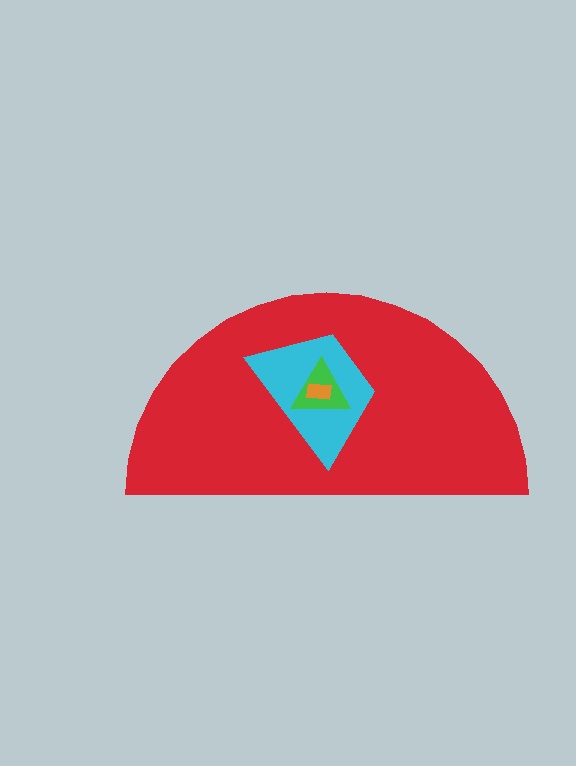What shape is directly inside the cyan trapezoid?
The green triangle.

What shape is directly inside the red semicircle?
The cyan trapezoid.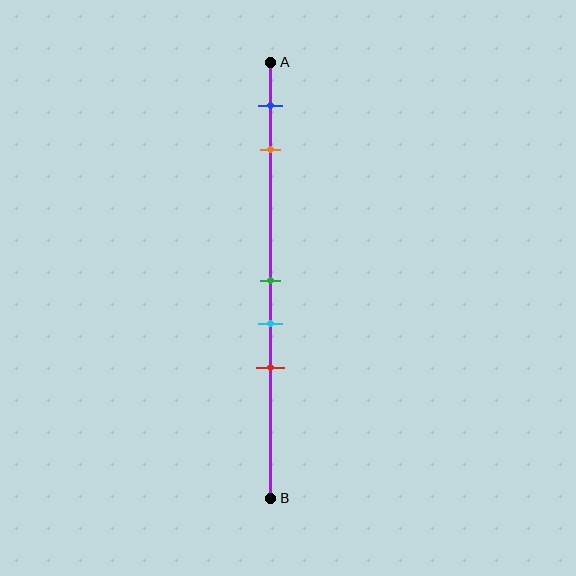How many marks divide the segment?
There are 5 marks dividing the segment.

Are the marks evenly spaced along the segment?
No, the marks are not evenly spaced.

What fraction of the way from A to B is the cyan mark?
The cyan mark is approximately 60% (0.6) of the way from A to B.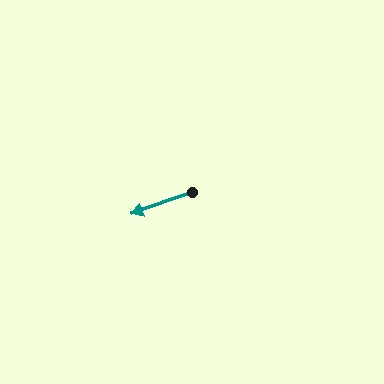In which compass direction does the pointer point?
West.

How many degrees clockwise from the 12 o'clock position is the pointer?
Approximately 250 degrees.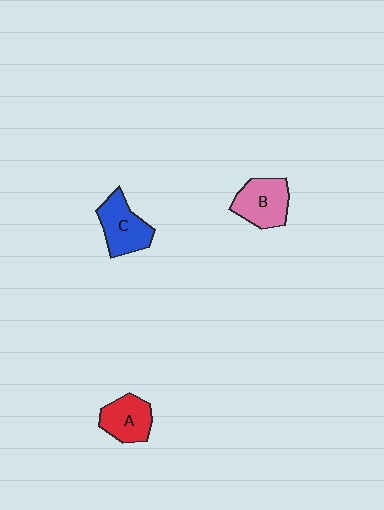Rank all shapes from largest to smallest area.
From largest to smallest: B (pink), C (blue), A (red).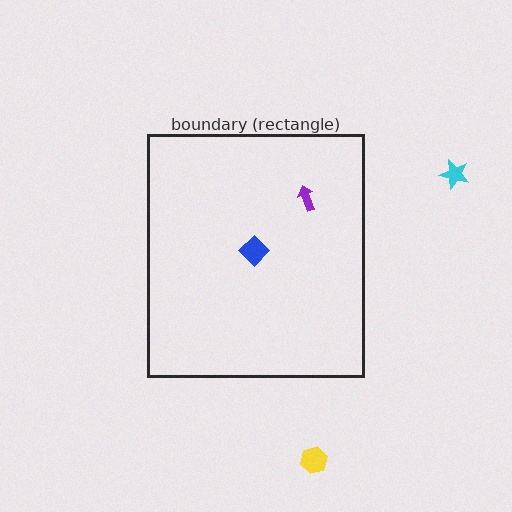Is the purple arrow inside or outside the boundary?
Inside.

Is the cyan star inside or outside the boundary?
Outside.